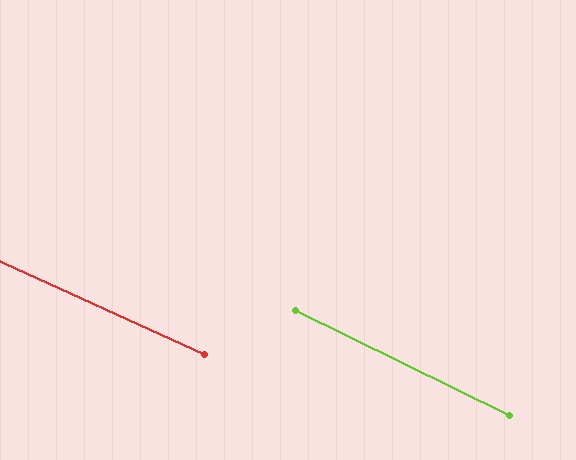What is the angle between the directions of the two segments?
Approximately 2 degrees.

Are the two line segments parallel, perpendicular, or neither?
Parallel — their directions differ by only 1.9°.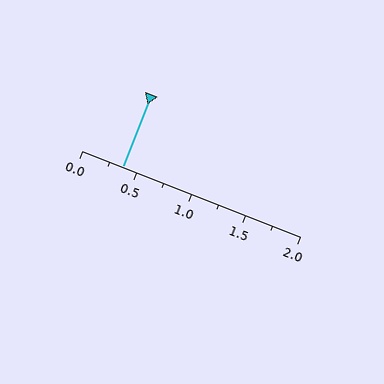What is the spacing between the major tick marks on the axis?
The major ticks are spaced 0.5 apart.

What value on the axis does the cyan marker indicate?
The marker indicates approximately 0.38.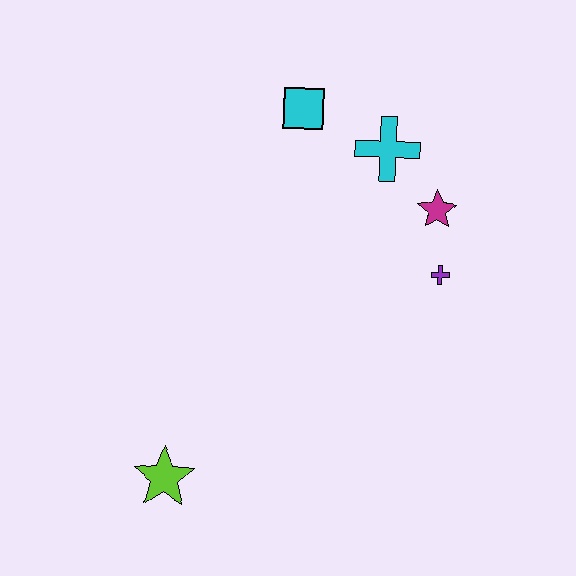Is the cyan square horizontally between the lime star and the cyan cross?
Yes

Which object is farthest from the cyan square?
The lime star is farthest from the cyan square.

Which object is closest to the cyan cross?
The magenta star is closest to the cyan cross.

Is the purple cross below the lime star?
No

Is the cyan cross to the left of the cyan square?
No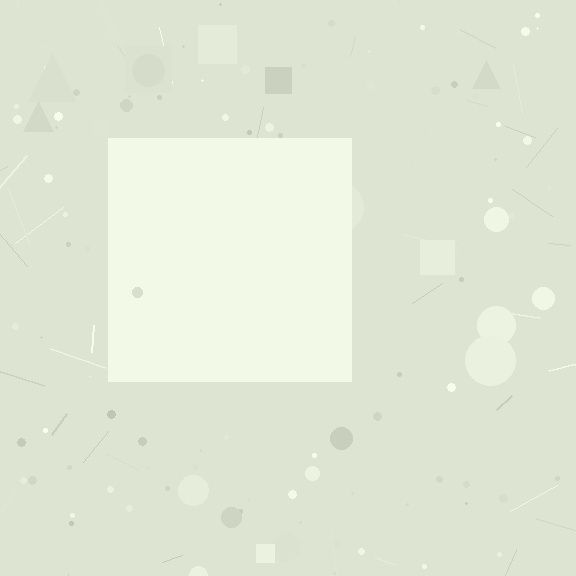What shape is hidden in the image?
A square is hidden in the image.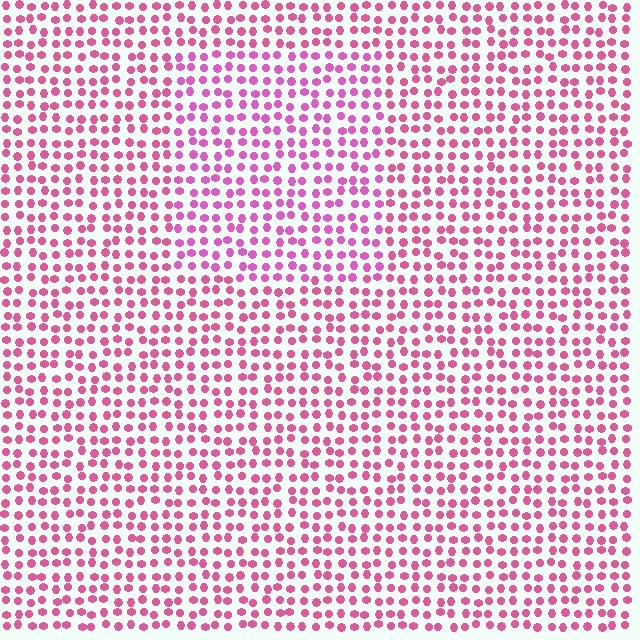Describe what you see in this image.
The image is filled with small pink elements in a uniform arrangement. A rectangle-shaped region is visible where the elements are tinted to a slightly different hue, forming a subtle color boundary.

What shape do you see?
I see a rectangle.